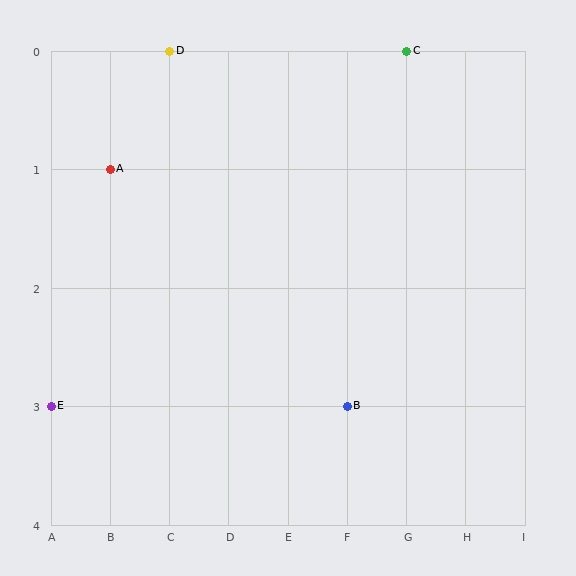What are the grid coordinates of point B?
Point B is at grid coordinates (F, 3).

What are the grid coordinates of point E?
Point E is at grid coordinates (A, 3).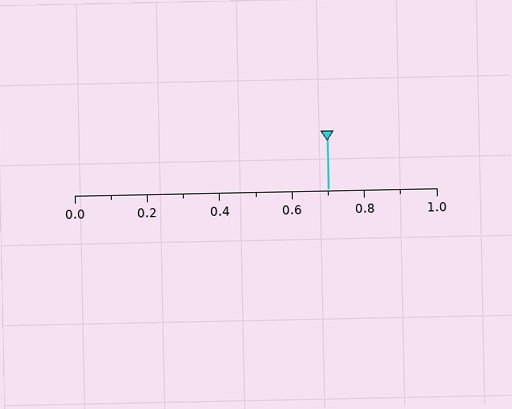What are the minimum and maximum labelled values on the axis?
The axis runs from 0.0 to 1.0.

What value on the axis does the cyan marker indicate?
The marker indicates approximately 0.7.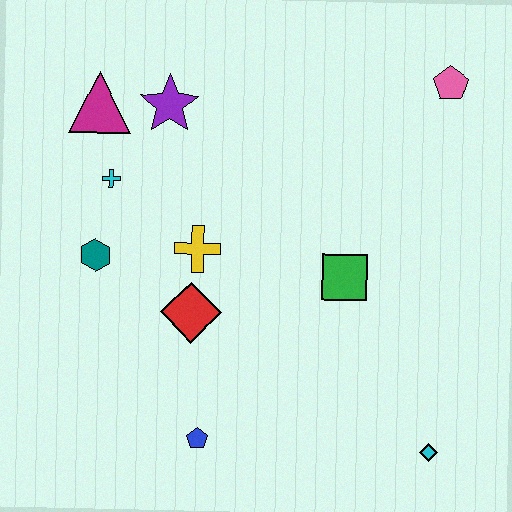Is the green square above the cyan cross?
No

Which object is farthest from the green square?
The magenta triangle is farthest from the green square.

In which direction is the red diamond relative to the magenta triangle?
The red diamond is below the magenta triangle.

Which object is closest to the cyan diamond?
The green square is closest to the cyan diamond.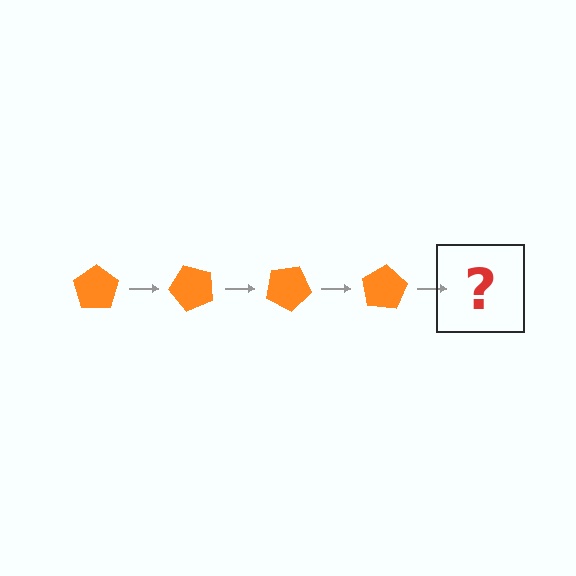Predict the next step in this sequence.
The next step is an orange pentagon rotated 200 degrees.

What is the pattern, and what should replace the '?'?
The pattern is that the pentagon rotates 50 degrees each step. The '?' should be an orange pentagon rotated 200 degrees.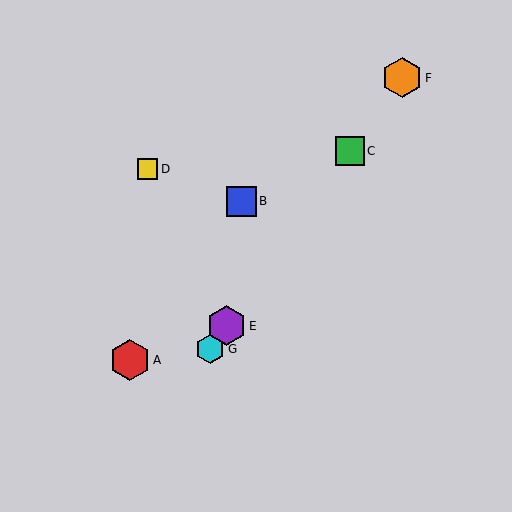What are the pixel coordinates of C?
Object C is at (350, 151).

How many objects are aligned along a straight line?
4 objects (C, E, F, G) are aligned along a straight line.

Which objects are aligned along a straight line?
Objects C, E, F, G are aligned along a straight line.